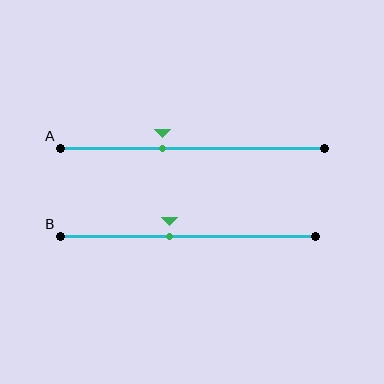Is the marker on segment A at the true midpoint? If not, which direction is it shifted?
No, the marker on segment A is shifted to the left by about 11% of the segment length.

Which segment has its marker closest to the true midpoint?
Segment B has its marker closest to the true midpoint.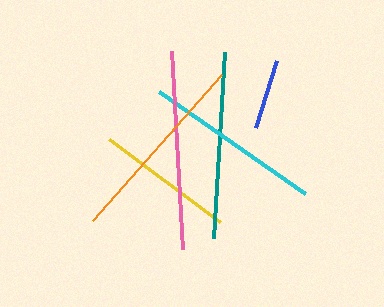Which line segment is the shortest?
The blue line is the shortest at approximately 70 pixels.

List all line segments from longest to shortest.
From longest to shortest: pink, orange, teal, cyan, yellow, blue.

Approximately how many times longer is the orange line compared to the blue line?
The orange line is approximately 2.8 times the length of the blue line.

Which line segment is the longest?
The pink line is the longest at approximately 198 pixels.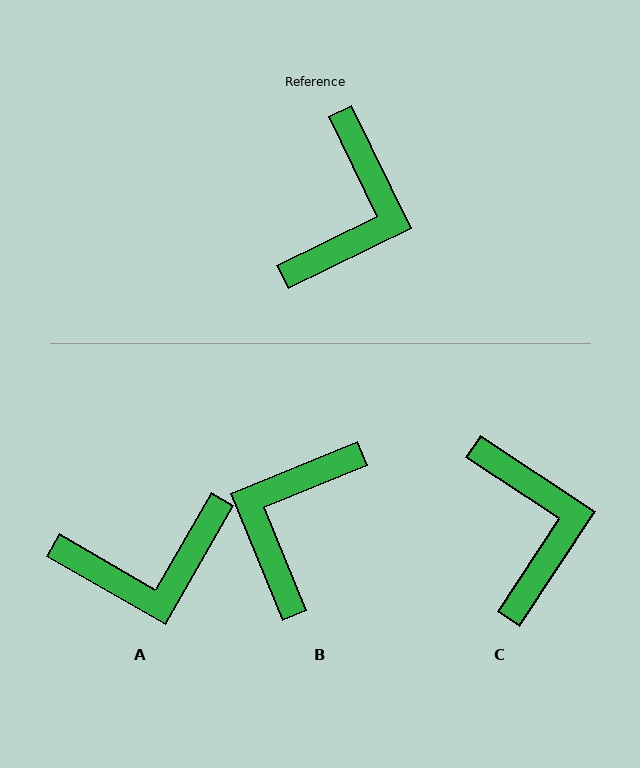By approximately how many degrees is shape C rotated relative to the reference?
Approximately 31 degrees counter-clockwise.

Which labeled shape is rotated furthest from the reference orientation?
B, about 177 degrees away.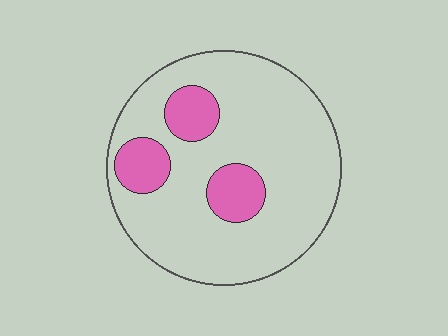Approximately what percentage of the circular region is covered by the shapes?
Approximately 20%.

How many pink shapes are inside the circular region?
3.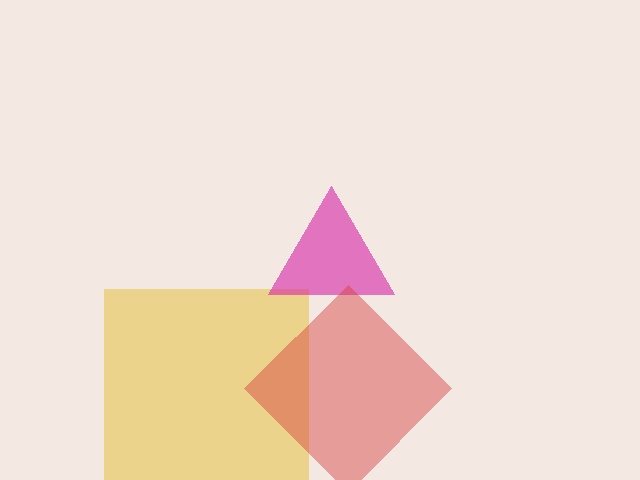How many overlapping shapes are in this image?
There are 3 overlapping shapes in the image.